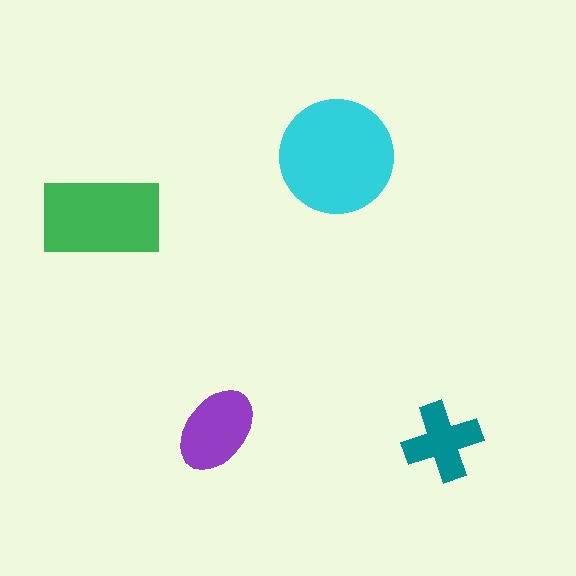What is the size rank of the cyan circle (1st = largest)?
1st.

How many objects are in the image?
There are 4 objects in the image.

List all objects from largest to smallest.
The cyan circle, the green rectangle, the purple ellipse, the teal cross.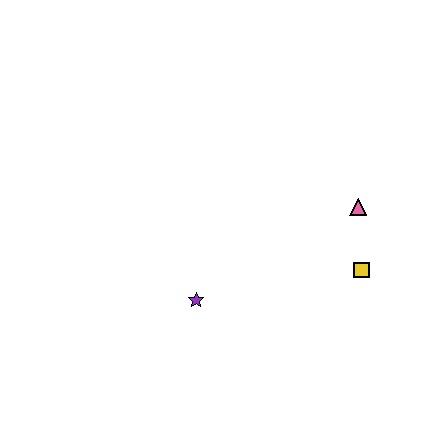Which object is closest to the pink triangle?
The yellow square is closest to the pink triangle.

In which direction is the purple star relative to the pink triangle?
The purple star is to the left of the pink triangle.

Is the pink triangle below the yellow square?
No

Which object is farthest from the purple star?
The pink triangle is farthest from the purple star.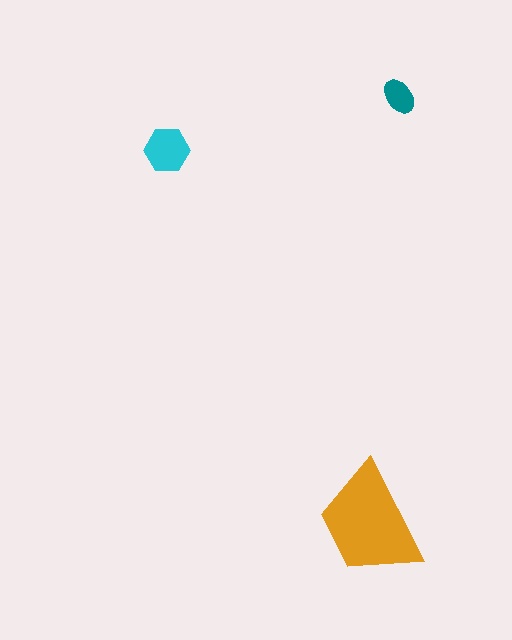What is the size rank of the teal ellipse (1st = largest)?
3rd.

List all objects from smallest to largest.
The teal ellipse, the cyan hexagon, the orange trapezoid.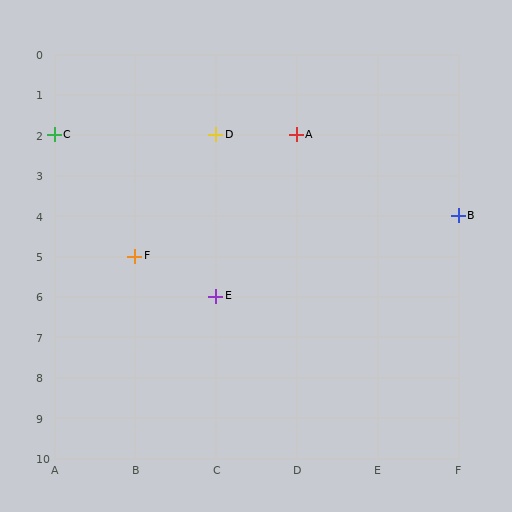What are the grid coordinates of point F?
Point F is at grid coordinates (B, 5).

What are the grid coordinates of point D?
Point D is at grid coordinates (C, 2).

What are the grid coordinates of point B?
Point B is at grid coordinates (F, 4).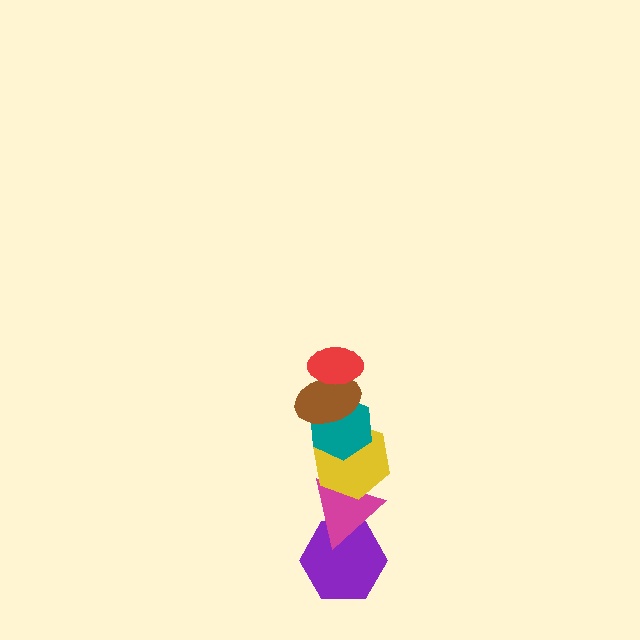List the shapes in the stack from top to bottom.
From top to bottom: the red ellipse, the brown ellipse, the teal hexagon, the yellow hexagon, the magenta triangle, the purple hexagon.